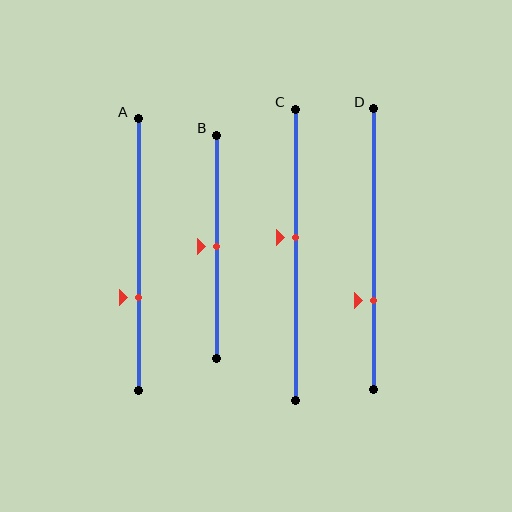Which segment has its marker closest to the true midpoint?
Segment B has its marker closest to the true midpoint.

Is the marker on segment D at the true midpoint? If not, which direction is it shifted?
No, the marker on segment D is shifted downward by about 18% of the segment length.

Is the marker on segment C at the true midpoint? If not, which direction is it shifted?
No, the marker on segment C is shifted upward by about 6% of the segment length.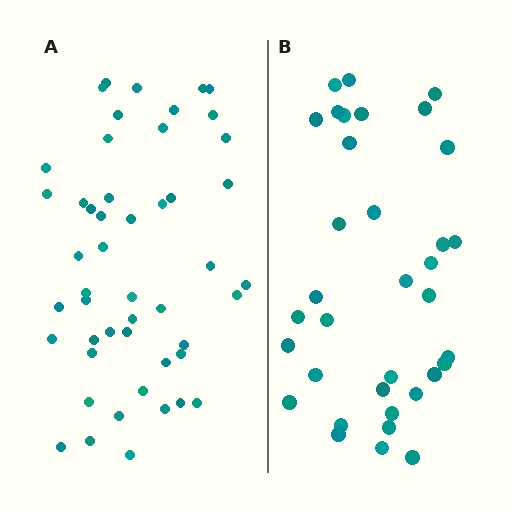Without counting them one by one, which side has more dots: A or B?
Region A (the left region) has more dots.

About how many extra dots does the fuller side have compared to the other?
Region A has approximately 15 more dots than region B.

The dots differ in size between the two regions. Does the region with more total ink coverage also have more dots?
No. Region B has more total ink coverage because its dots are larger, but region A actually contains more individual dots. Total area can be misleading — the number of items is what matters here.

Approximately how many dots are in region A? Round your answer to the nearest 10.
About 50 dots. (The exact count is 49, which rounds to 50.)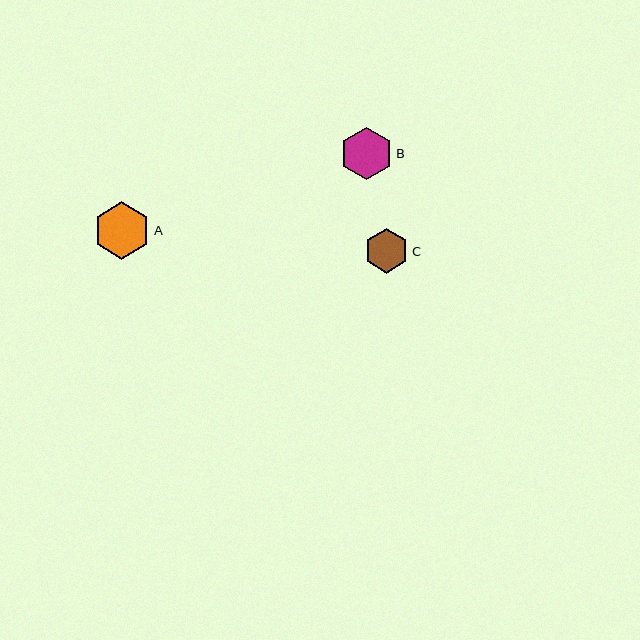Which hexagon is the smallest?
Hexagon C is the smallest with a size of approximately 44 pixels.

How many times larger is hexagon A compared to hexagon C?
Hexagon A is approximately 1.3 times the size of hexagon C.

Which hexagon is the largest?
Hexagon A is the largest with a size of approximately 57 pixels.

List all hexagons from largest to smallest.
From largest to smallest: A, B, C.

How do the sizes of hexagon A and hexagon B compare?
Hexagon A and hexagon B are approximately the same size.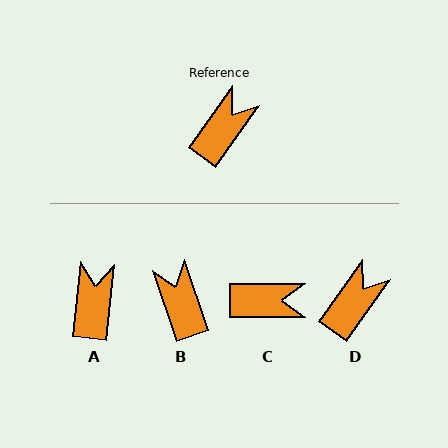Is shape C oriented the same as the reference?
No, it is off by about 55 degrees.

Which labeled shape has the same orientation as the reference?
D.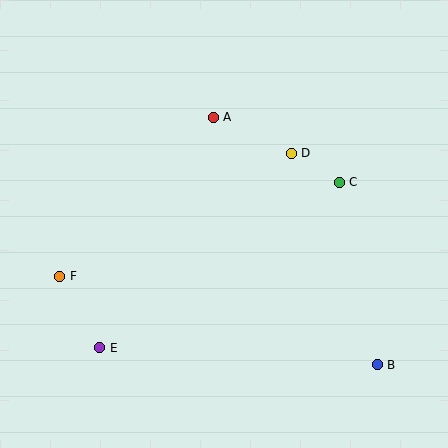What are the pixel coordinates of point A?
Point A is at (213, 117).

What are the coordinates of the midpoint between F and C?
The midpoint between F and C is at (200, 229).